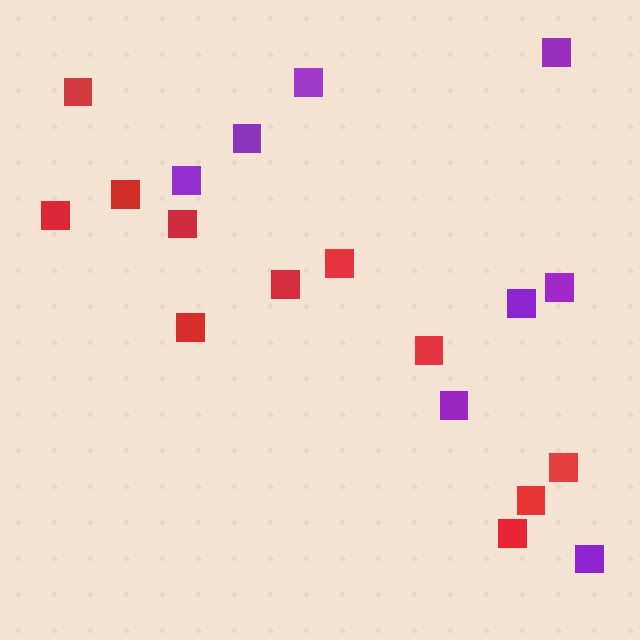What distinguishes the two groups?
There are 2 groups: one group of purple squares (8) and one group of red squares (11).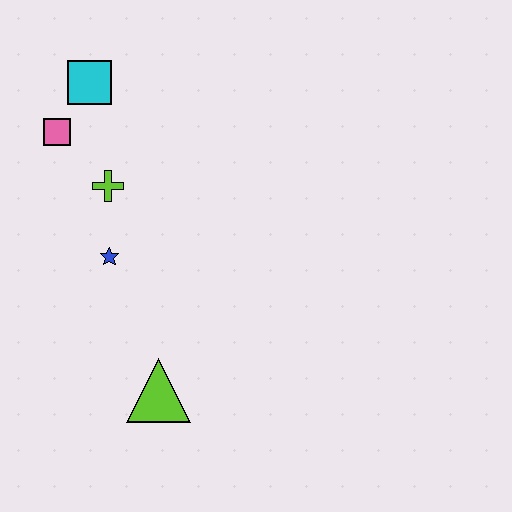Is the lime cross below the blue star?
No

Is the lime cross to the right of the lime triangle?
No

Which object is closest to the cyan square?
The pink square is closest to the cyan square.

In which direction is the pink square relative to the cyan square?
The pink square is below the cyan square.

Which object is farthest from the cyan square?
The lime triangle is farthest from the cyan square.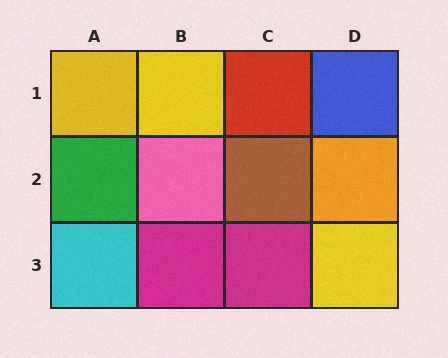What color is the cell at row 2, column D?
Orange.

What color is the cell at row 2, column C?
Brown.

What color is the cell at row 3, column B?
Magenta.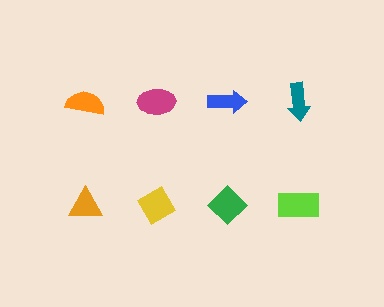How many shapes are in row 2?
4 shapes.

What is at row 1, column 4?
A teal arrow.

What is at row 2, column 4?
A lime rectangle.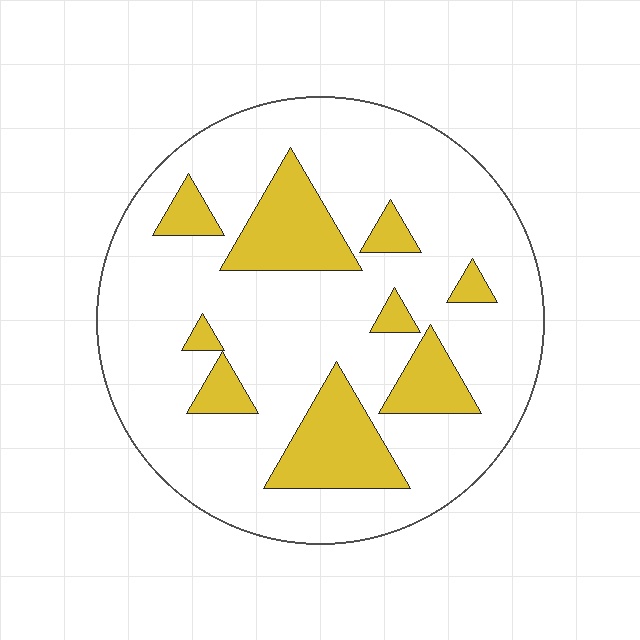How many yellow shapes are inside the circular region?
9.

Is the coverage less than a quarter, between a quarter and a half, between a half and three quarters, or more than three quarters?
Less than a quarter.